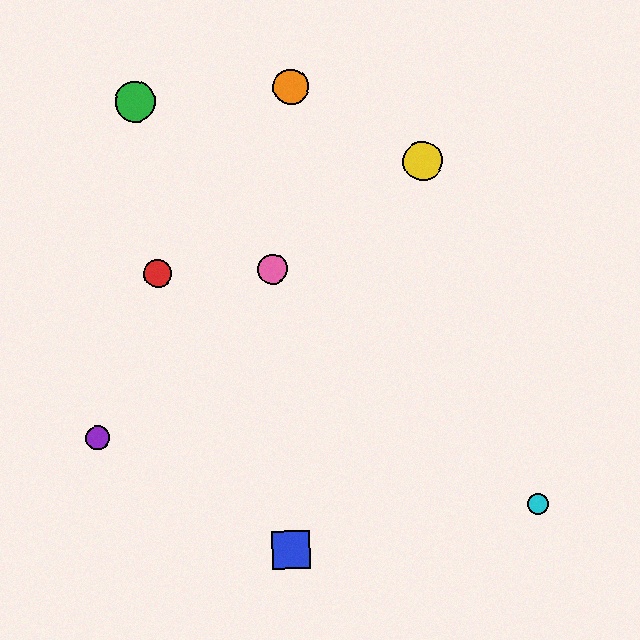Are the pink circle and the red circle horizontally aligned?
Yes, both are at y≈269.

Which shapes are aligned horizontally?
The red circle, the pink circle are aligned horizontally.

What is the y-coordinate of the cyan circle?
The cyan circle is at y≈504.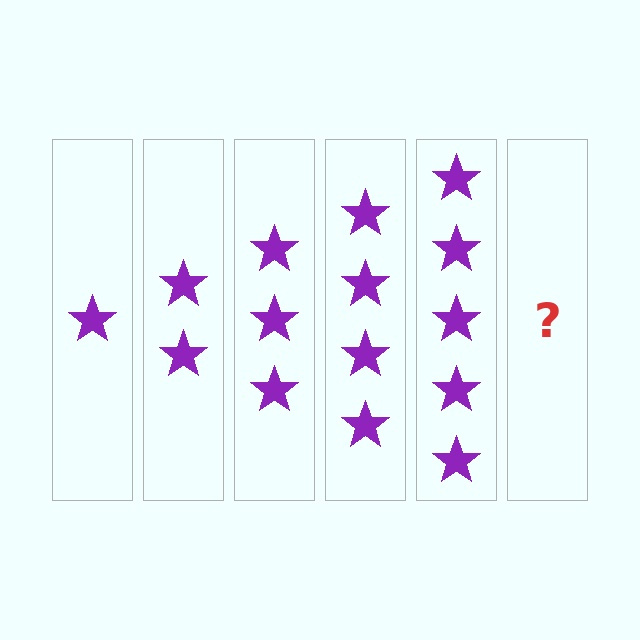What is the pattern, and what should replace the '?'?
The pattern is that each step adds one more star. The '?' should be 6 stars.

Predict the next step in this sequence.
The next step is 6 stars.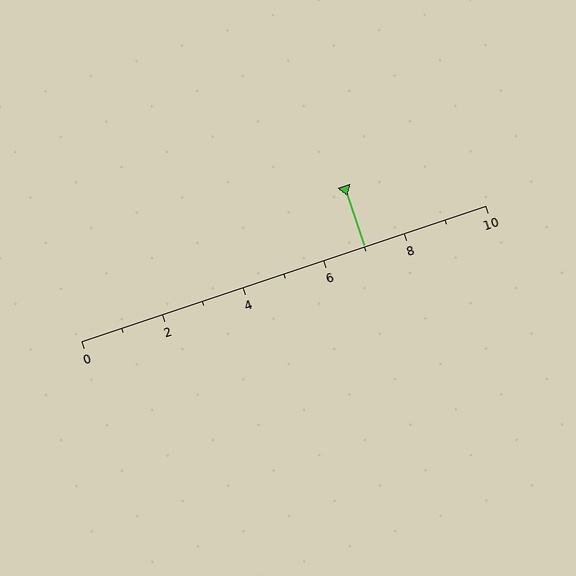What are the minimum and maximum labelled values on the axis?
The axis runs from 0 to 10.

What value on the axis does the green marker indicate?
The marker indicates approximately 7.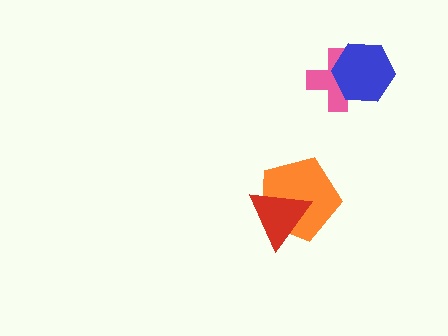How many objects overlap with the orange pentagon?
1 object overlaps with the orange pentagon.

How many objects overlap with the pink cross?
1 object overlaps with the pink cross.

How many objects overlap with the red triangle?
1 object overlaps with the red triangle.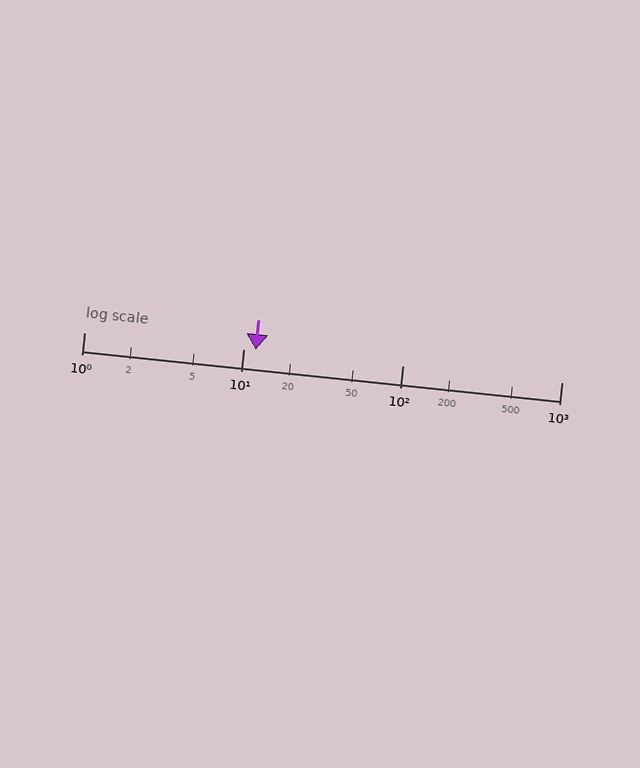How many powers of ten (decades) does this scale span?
The scale spans 3 decades, from 1 to 1000.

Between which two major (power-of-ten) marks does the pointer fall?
The pointer is between 10 and 100.